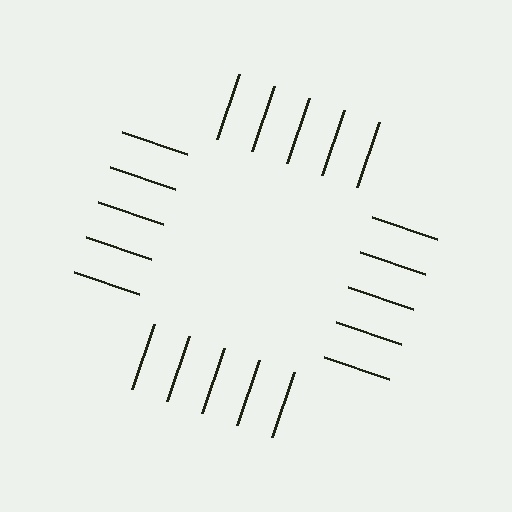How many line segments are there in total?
20 — 5 along each of the 4 edges.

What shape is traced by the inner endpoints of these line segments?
An illusory square — the line segments terminate on its edges but no continuous stroke is drawn.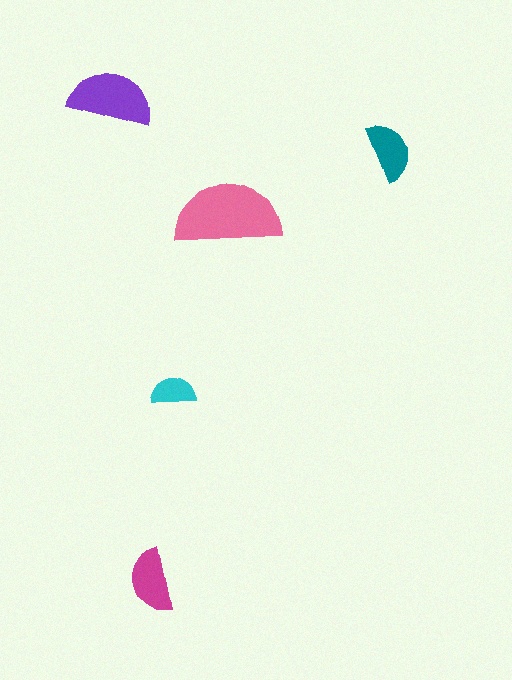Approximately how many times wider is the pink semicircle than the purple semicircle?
About 1.5 times wider.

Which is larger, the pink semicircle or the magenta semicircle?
The pink one.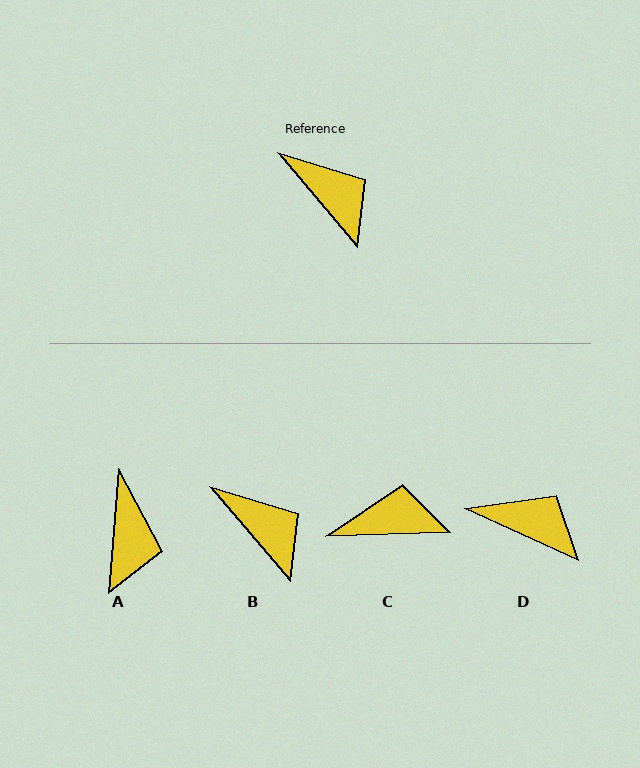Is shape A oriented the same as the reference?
No, it is off by about 45 degrees.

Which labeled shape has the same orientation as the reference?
B.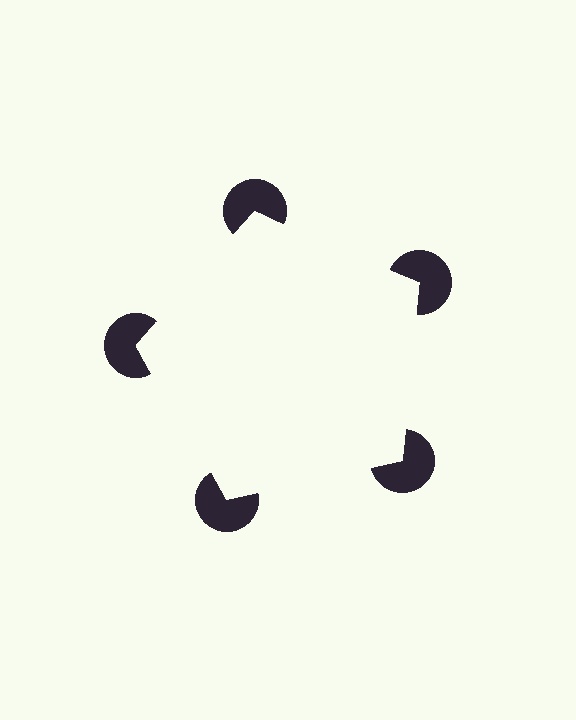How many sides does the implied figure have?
5 sides.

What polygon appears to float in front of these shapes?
An illusory pentagon — its edges are inferred from the aligned wedge cuts in the pac-man discs, not physically drawn.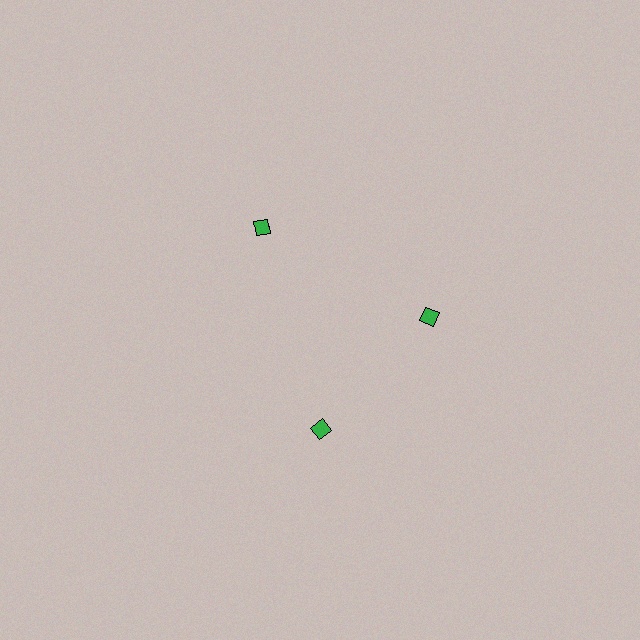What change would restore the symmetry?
The symmetry would be restored by rotating it back into even spacing with its neighbors so that all 3 diamonds sit at equal angles and equal distance from the center.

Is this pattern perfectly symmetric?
No. The 3 green diamonds are arranged in a ring, but one element near the 7 o'clock position is rotated out of alignment along the ring, breaking the 3-fold rotational symmetry.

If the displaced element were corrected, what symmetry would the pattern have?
It would have 3-fold rotational symmetry — the pattern would map onto itself every 120 degrees.